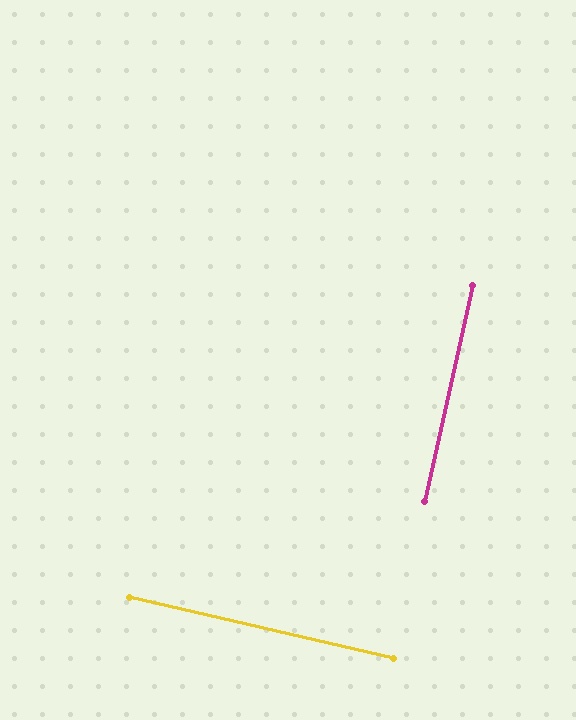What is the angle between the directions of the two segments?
Approximately 89 degrees.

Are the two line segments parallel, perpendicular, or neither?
Perpendicular — they meet at approximately 89°.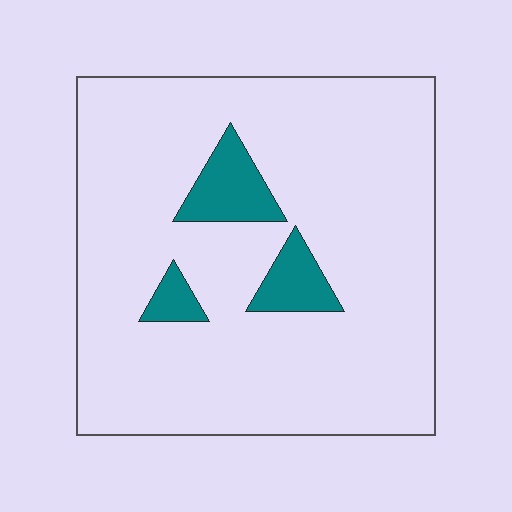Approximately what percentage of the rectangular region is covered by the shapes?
Approximately 10%.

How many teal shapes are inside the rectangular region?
3.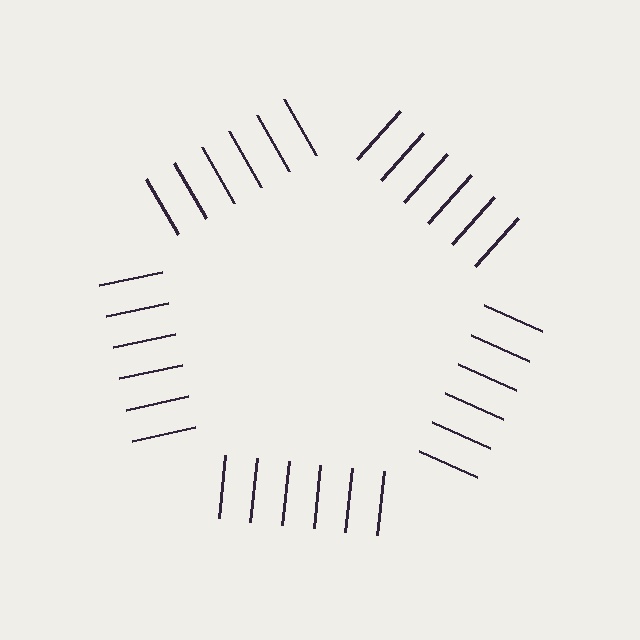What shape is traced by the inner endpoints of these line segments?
An illusory pentagon — the line segments terminate on its edges but no continuous stroke is drawn.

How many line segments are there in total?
30 — 6 along each of the 5 edges.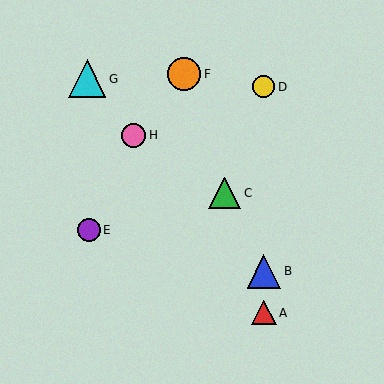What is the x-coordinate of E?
Object E is at x≈89.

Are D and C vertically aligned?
No, D is at x≈264 and C is at x≈225.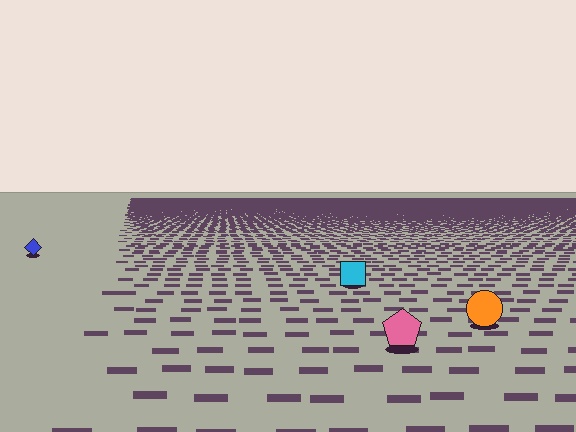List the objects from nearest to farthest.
From nearest to farthest: the pink pentagon, the orange circle, the cyan square, the blue diamond.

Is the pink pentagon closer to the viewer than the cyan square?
Yes. The pink pentagon is closer — you can tell from the texture gradient: the ground texture is coarser near it.